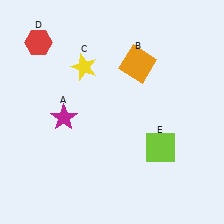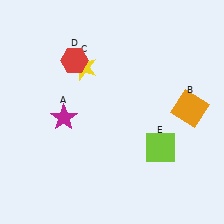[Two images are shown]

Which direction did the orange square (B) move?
The orange square (B) moved right.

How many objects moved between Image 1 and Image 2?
2 objects moved between the two images.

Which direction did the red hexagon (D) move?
The red hexagon (D) moved right.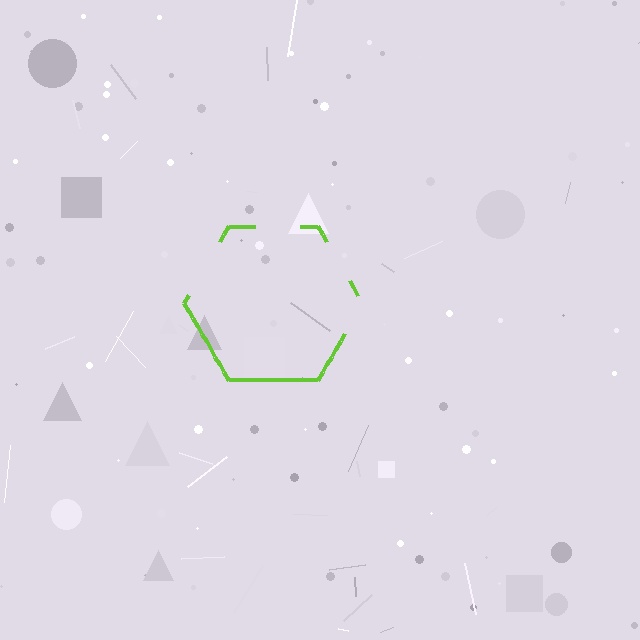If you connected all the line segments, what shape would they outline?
They would outline a hexagon.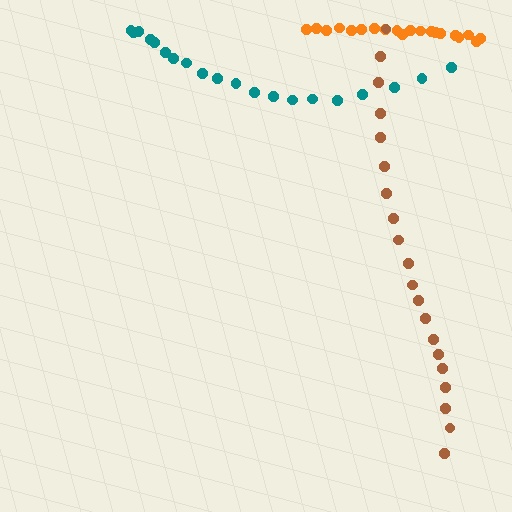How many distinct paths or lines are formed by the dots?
There are 3 distinct paths.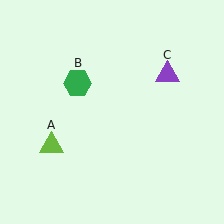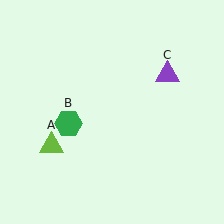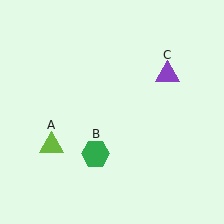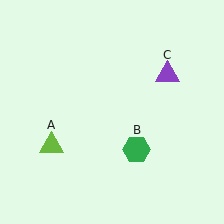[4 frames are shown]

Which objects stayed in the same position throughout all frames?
Lime triangle (object A) and purple triangle (object C) remained stationary.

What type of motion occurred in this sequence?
The green hexagon (object B) rotated counterclockwise around the center of the scene.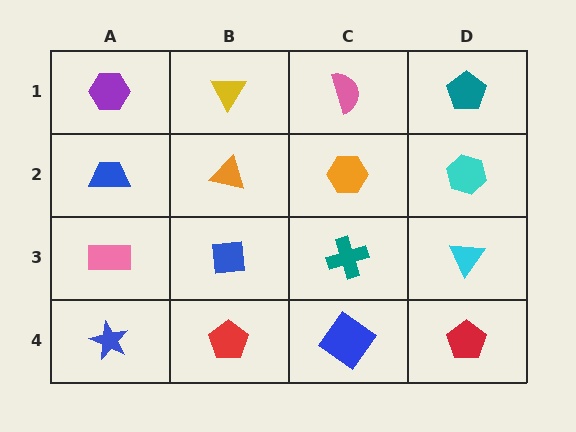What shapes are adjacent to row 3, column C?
An orange hexagon (row 2, column C), a blue diamond (row 4, column C), a blue square (row 3, column B), a cyan triangle (row 3, column D).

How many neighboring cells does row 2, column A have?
3.